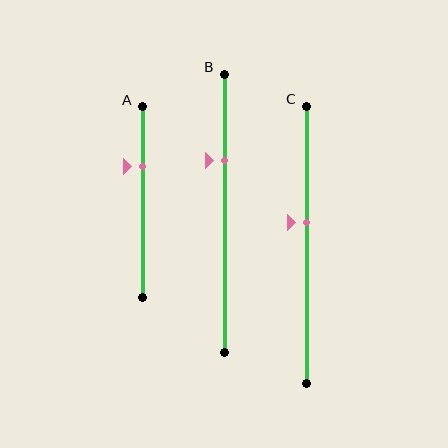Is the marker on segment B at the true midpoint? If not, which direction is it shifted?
No, the marker on segment B is shifted upward by about 19% of the segment length.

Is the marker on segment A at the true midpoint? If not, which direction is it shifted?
No, the marker on segment A is shifted upward by about 19% of the segment length.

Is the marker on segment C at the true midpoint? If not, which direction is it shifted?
No, the marker on segment C is shifted upward by about 8% of the segment length.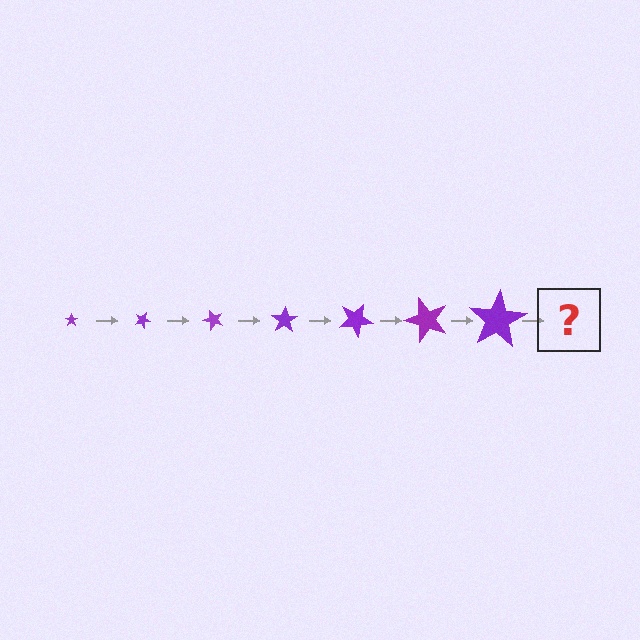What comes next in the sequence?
The next element should be a star, larger than the previous one and rotated 175 degrees from the start.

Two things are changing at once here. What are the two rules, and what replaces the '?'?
The two rules are that the star grows larger each step and it rotates 25 degrees each step. The '?' should be a star, larger than the previous one and rotated 175 degrees from the start.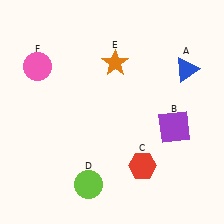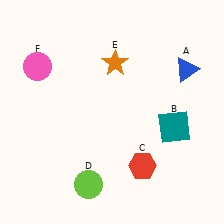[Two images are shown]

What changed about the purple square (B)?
In Image 1, B is purple. In Image 2, it changed to teal.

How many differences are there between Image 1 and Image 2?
There is 1 difference between the two images.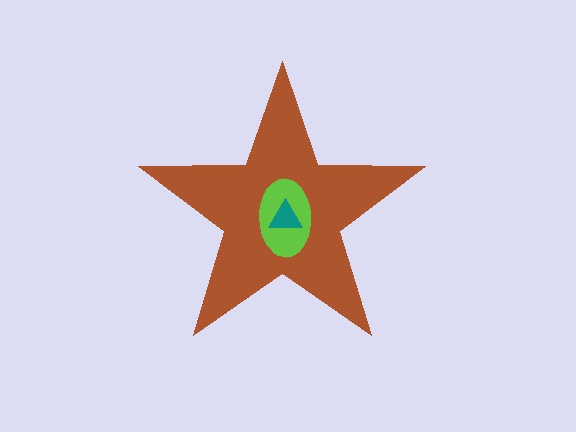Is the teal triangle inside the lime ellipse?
Yes.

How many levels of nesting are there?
3.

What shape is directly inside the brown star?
The lime ellipse.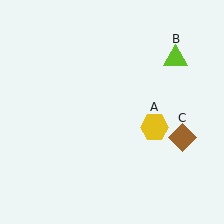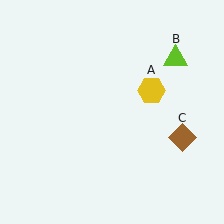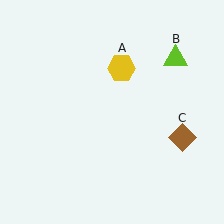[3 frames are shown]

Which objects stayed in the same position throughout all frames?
Lime triangle (object B) and brown diamond (object C) remained stationary.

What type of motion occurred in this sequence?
The yellow hexagon (object A) rotated counterclockwise around the center of the scene.